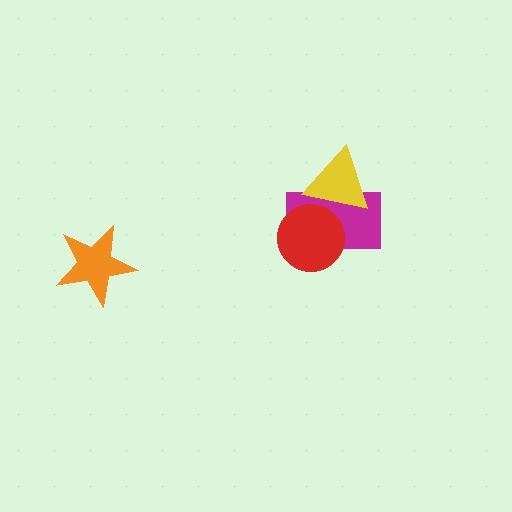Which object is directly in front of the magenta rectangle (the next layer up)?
The yellow triangle is directly in front of the magenta rectangle.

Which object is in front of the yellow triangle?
The red circle is in front of the yellow triangle.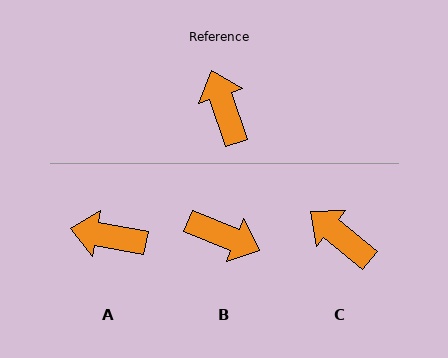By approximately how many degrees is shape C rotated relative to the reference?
Approximately 32 degrees counter-clockwise.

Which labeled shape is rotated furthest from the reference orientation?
B, about 131 degrees away.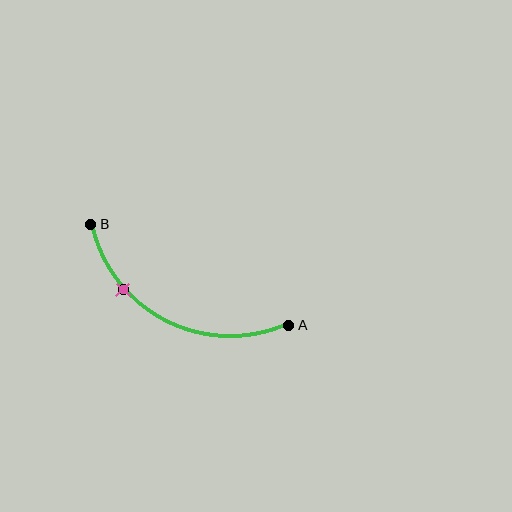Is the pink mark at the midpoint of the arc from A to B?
No. The pink mark lies on the arc but is closer to endpoint B. The arc midpoint would be at the point on the curve equidistant along the arc from both A and B.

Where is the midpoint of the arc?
The arc midpoint is the point on the curve farthest from the straight line joining A and B. It sits below that line.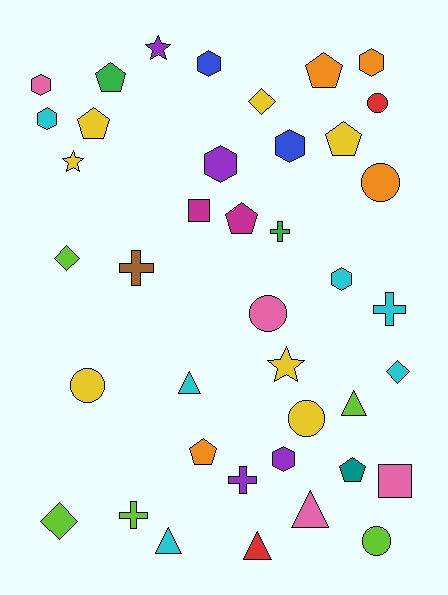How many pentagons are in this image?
There are 7 pentagons.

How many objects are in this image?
There are 40 objects.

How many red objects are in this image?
There are 2 red objects.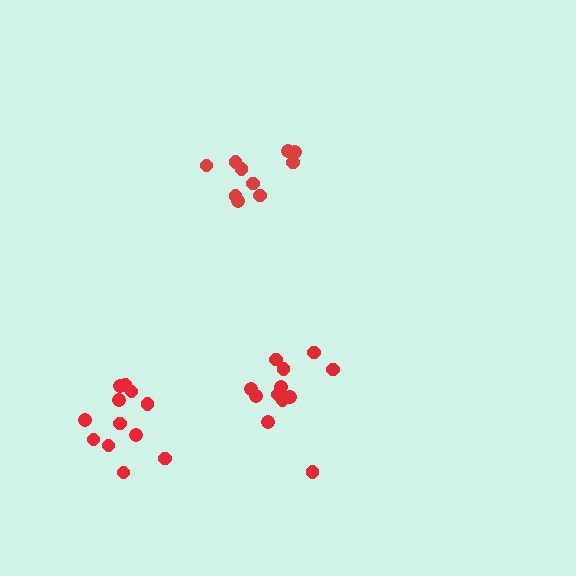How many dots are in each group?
Group 1: 10 dots, Group 2: 12 dots, Group 3: 12 dots (34 total).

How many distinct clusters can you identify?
There are 3 distinct clusters.